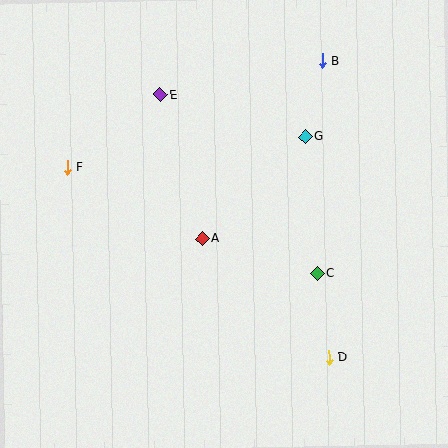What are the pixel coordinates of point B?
Point B is at (322, 61).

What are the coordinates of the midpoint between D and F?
The midpoint between D and F is at (198, 262).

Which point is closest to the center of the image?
Point A at (203, 239) is closest to the center.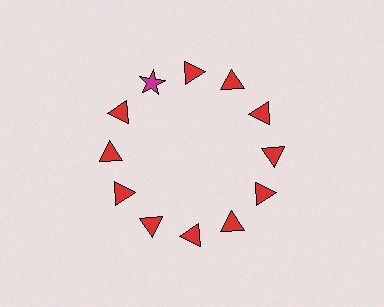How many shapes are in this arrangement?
There are 12 shapes arranged in a ring pattern.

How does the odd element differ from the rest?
It differs in both color (magenta instead of red) and shape (star instead of triangle).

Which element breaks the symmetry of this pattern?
The magenta star at roughly the 11 o'clock position breaks the symmetry. All other shapes are red triangles.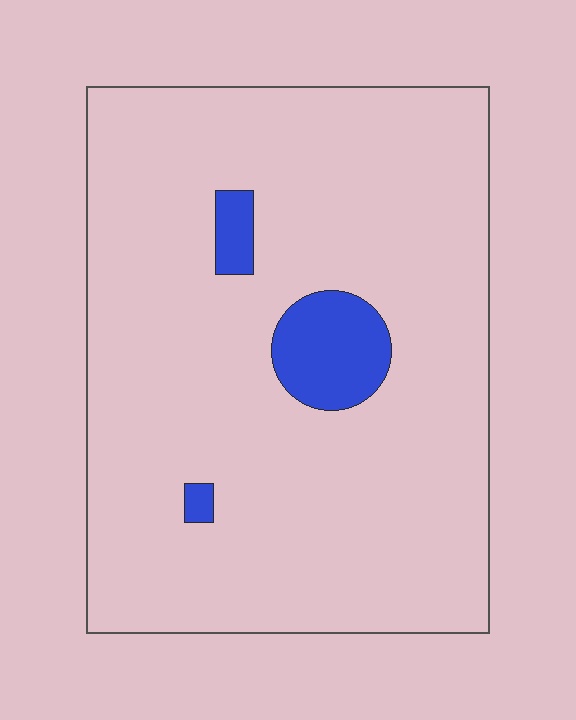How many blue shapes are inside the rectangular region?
3.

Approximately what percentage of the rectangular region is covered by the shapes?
Approximately 5%.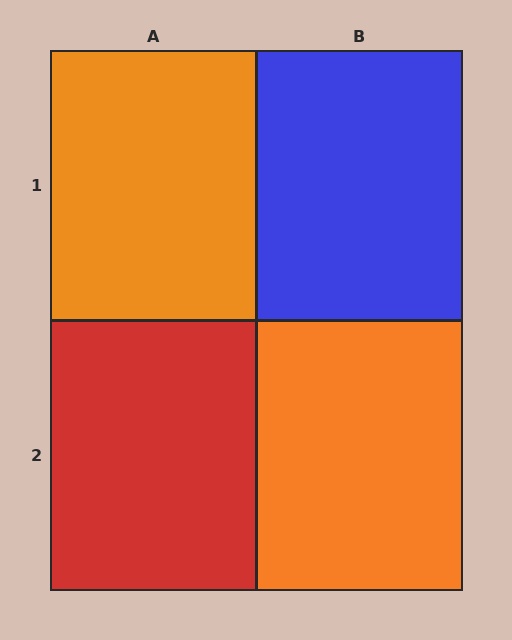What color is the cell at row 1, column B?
Blue.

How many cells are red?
1 cell is red.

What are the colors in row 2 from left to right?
Red, orange.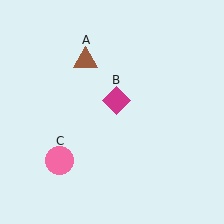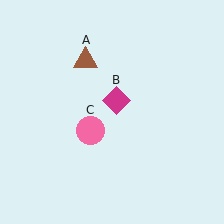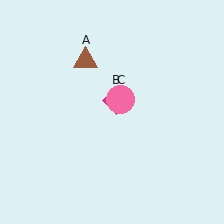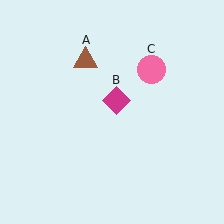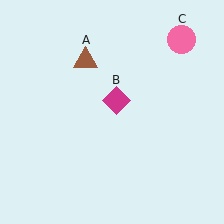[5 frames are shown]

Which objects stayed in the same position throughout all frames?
Brown triangle (object A) and magenta diamond (object B) remained stationary.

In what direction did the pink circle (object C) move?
The pink circle (object C) moved up and to the right.